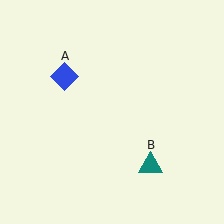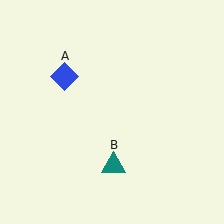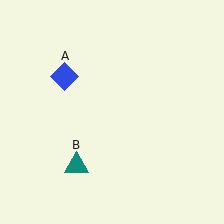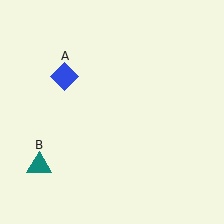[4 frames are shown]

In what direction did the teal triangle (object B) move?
The teal triangle (object B) moved left.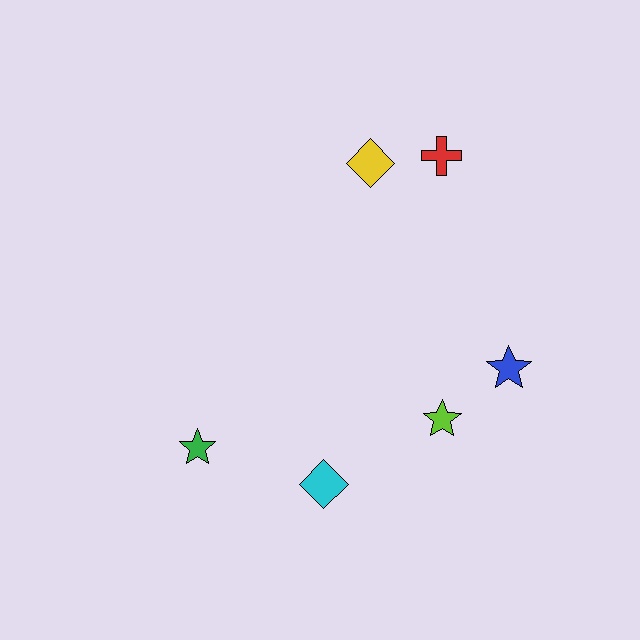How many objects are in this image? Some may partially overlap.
There are 6 objects.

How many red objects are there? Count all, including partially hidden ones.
There is 1 red object.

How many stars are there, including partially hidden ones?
There are 3 stars.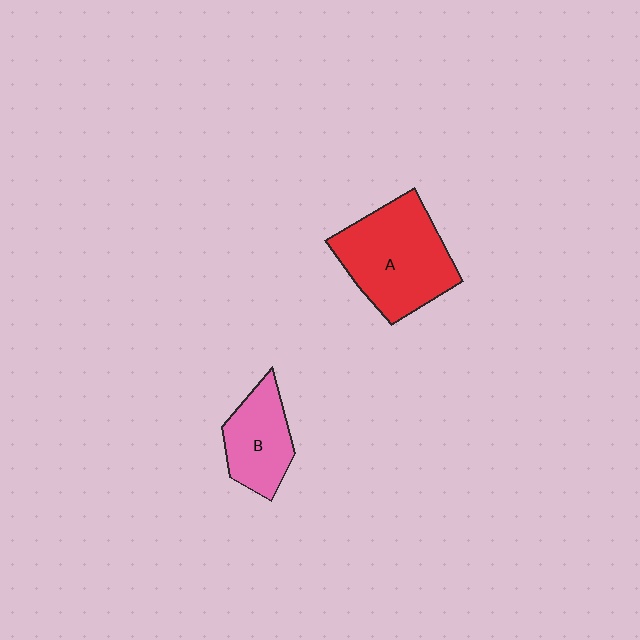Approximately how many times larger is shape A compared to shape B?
Approximately 1.7 times.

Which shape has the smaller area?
Shape B (pink).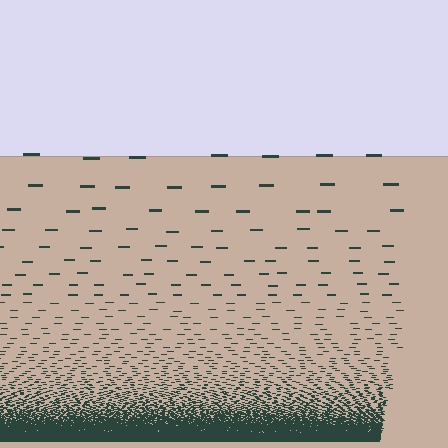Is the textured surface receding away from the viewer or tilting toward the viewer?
The surface appears to tilt toward the viewer. Texture elements get larger and sparser toward the top.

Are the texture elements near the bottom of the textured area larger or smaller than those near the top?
Smaller. The gradient is inverted — elements near the bottom are smaller and denser.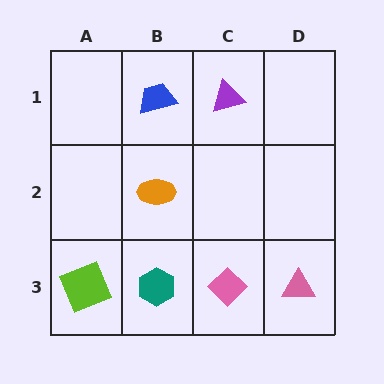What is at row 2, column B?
An orange ellipse.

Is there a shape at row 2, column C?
No, that cell is empty.